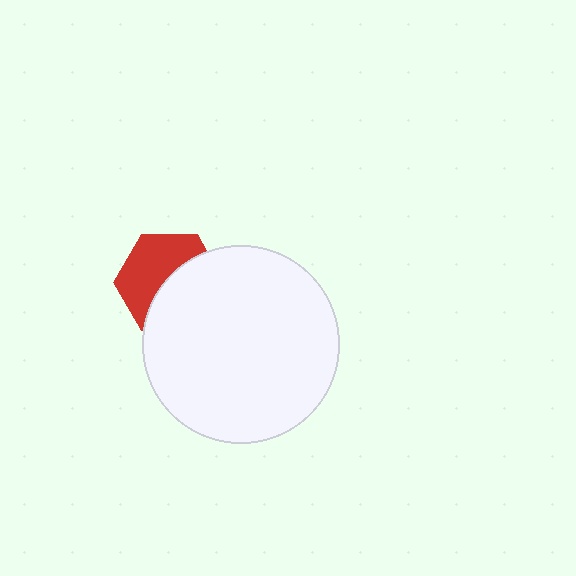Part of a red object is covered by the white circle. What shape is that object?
It is a hexagon.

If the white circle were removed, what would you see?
You would see the complete red hexagon.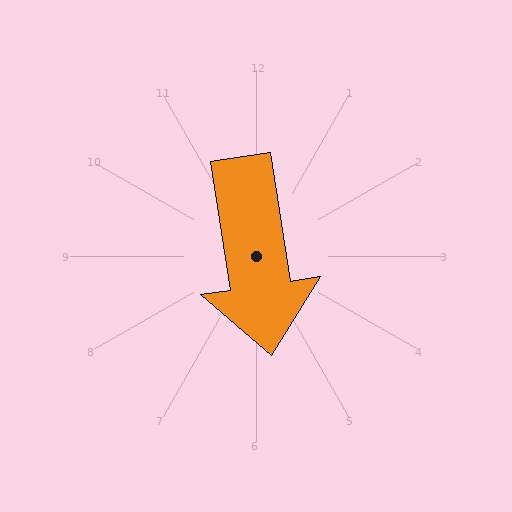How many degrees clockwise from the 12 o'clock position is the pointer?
Approximately 171 degrees.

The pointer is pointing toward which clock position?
Roughly 6 o'clock.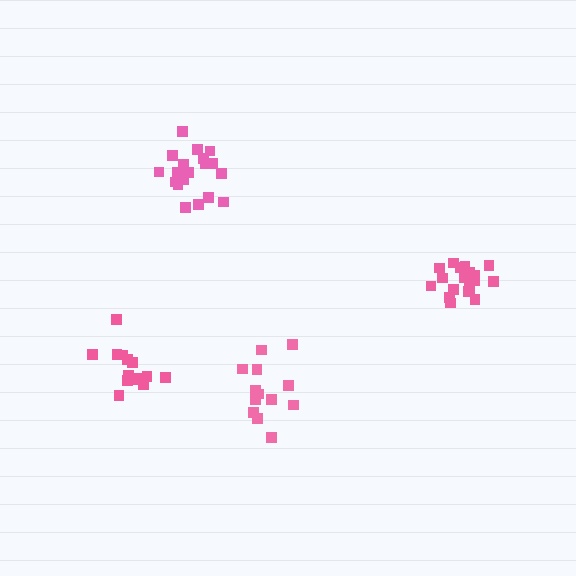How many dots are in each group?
Group 1: 20 dots, Group 2: 14 dots, Group 3: 14 dots, Group 4: 19 dots (67 total).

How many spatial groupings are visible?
There are 4 spatial groupings.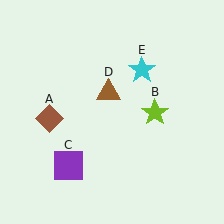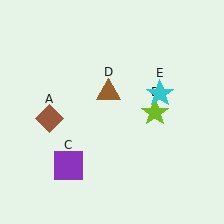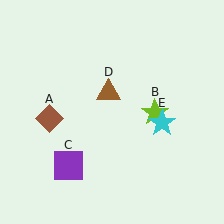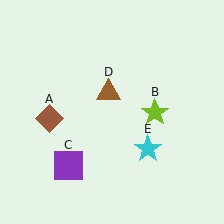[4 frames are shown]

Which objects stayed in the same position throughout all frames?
Brown diamond (object A) and lime star (object B) and purple square (object C) and brown triangle (object D) remained stationary.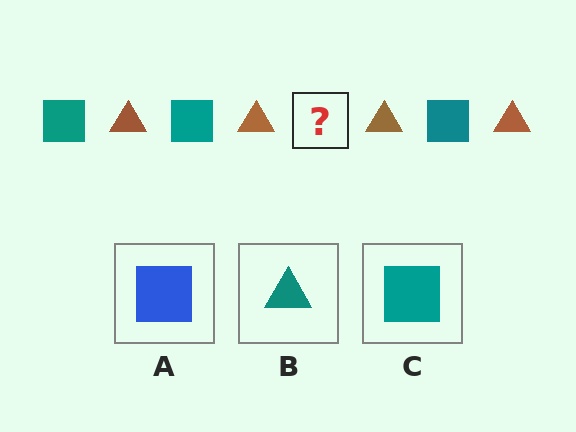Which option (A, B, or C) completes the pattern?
C.